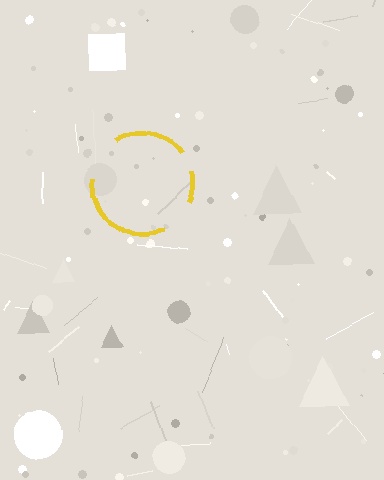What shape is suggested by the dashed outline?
The dashed outline suggests a circle.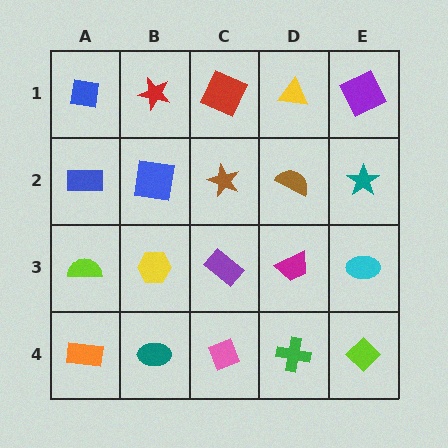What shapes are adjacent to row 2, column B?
A red star (row 1, column B), a yellow hexagon (row 3, column B), a blue rectangle (row 2, column A), a brown star (row 2, column C).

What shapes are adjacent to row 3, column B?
A blue square (row 2, column B), a teal ellipse (row 4, column B), a lime semicircle (row 3, column A), a purple rectangle (row 3, column C).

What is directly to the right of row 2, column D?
A teal star.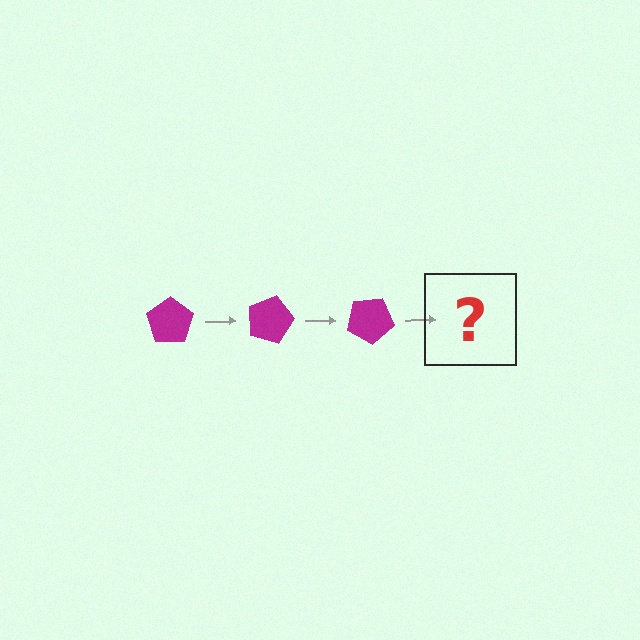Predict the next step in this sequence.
The next step is a magenta pentagon rotated 45 degrees.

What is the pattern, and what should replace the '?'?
The pattern is that the pentagon rotates 15 degrees each step. The '?' should be a magenta pentagon rotated 45 degrees.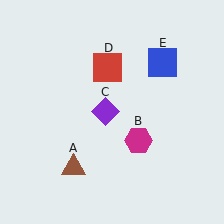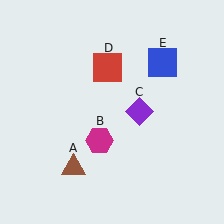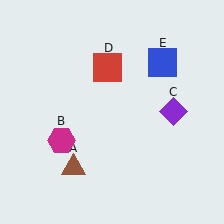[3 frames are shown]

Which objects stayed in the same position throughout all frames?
Brown triangle (object A) and red square (object D) and blue square (object E) remained stationary.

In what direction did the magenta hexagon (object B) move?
The magenta hexagon (object B) moved left.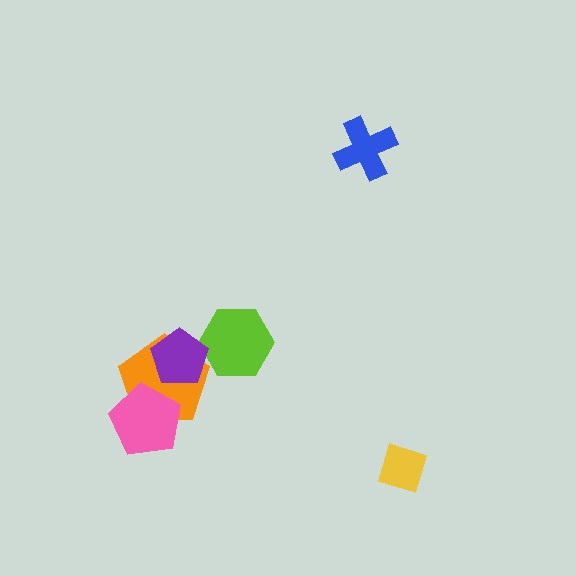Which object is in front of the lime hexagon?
The purple pentagon is in front of the lime hexagon.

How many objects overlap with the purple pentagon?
2 objects overlap with the purple pentagon.